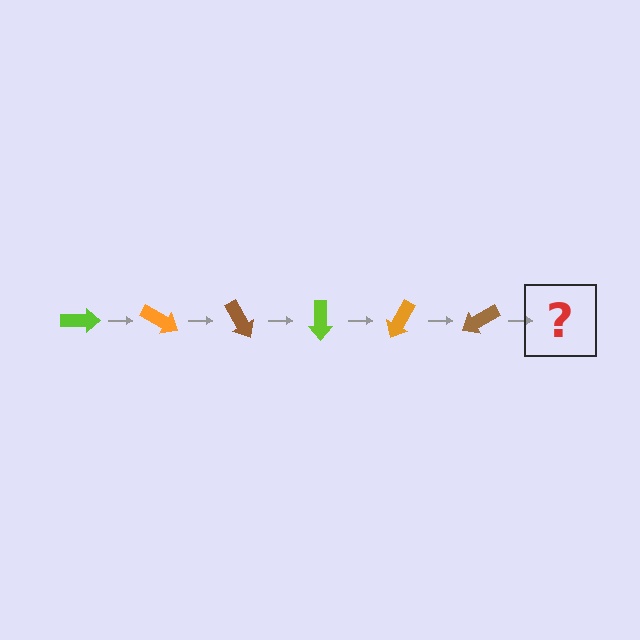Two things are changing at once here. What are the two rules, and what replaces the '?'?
The two rules are that it rotates 30 degrees each step and the color cycles through lime, orange, and brown. The '?' should be a lime arrow, rotated 180 degrees from the start.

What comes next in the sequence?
The next element should be a lime arrow, rotated 180 degrees from the start.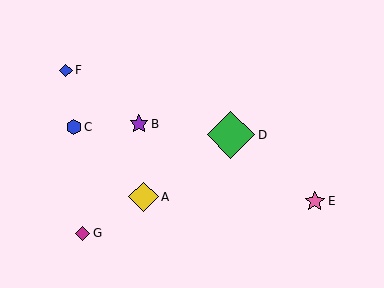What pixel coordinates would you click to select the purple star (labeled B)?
Click at (139, 124) to select the purple star B.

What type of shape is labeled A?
Shape A is a yellow diamond.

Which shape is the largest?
The green diamond (labeled D) is the largest.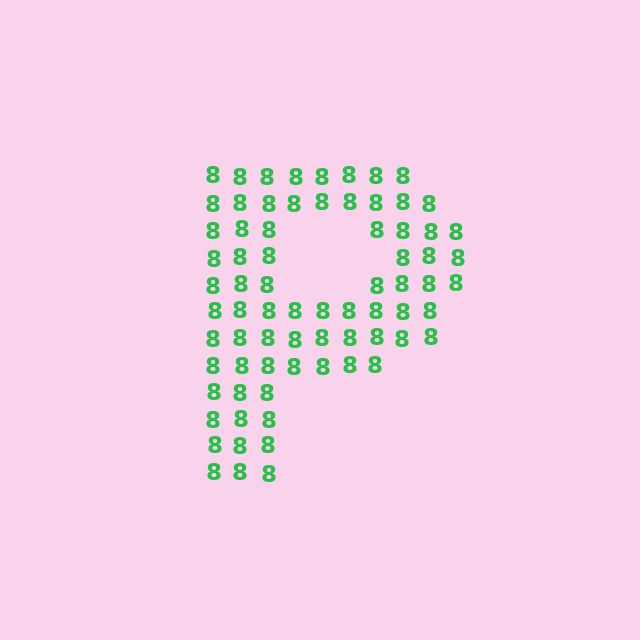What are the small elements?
The small elements are digit 8's.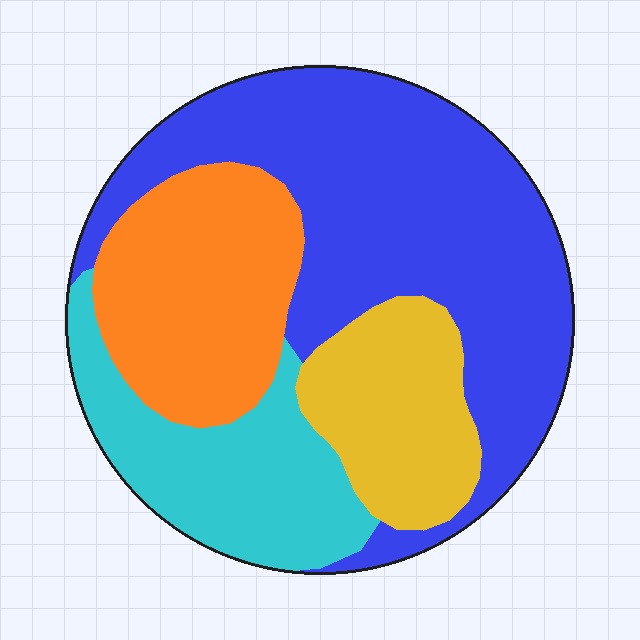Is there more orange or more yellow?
Orange.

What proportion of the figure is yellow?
Yellow takes up about one sixth (1/6) of the figure.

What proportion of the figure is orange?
Orange takes up about one fifth (1/5) of the figure.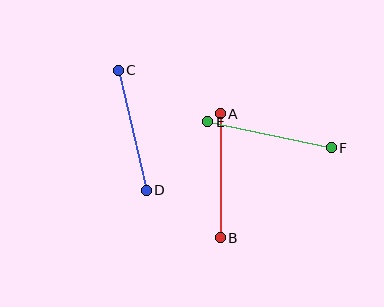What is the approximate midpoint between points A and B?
The midpoint is at approximately (220, 176) pixels.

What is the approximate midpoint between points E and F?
The midpoint is at approximately (269, 135) pixels.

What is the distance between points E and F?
The distance is approximately 126 pixels.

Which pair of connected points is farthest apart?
Points E and F are farthest apart.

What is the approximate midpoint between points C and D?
The midpoint is at approximately (132, 130) pixels.